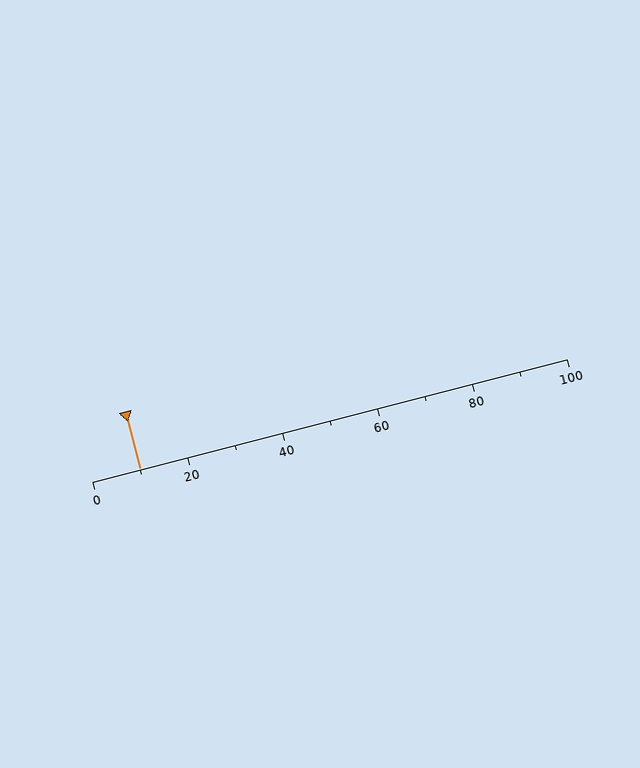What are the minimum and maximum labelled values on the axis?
The axis runs from 0 to 100.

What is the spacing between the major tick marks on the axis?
The major ticks are spaced 20 apart.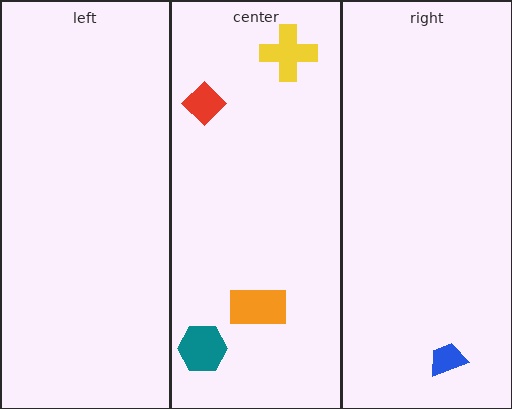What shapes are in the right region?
The blue trapezoid.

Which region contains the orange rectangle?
The center region.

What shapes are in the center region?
The teal hexagon, the red diamond, the orange rectangle, the yellow cross.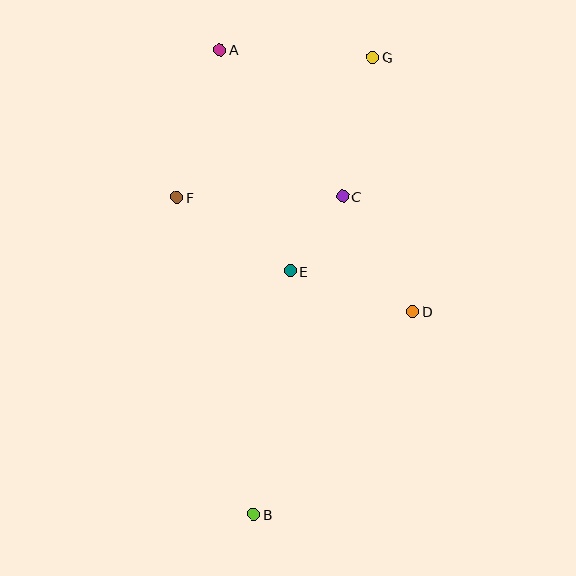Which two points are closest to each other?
Points C and E are closest to each other.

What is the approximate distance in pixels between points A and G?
The distance between A and G is approximately 153 pixels.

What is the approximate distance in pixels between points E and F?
The distance between E and F is approximately 135 pixels.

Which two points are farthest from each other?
Points B and G are farthest from each other.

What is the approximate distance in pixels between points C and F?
The distance between C and F is approximately 166 pixels.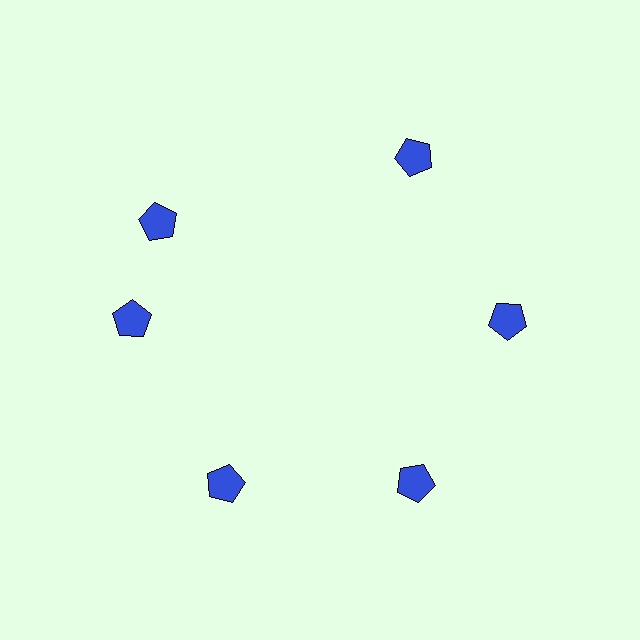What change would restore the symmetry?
The symmetry would be restored by rotating it back into even spacing with its neighbors so that all 6 pentagons sit at equal angles and equal distance from the center.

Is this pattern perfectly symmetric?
No. The 6 blue pentagons are arranged in a ring, but one element near the 11 o'clock position is rotated out of alignment along the ring, breaking the 6-fold rotational symmetry.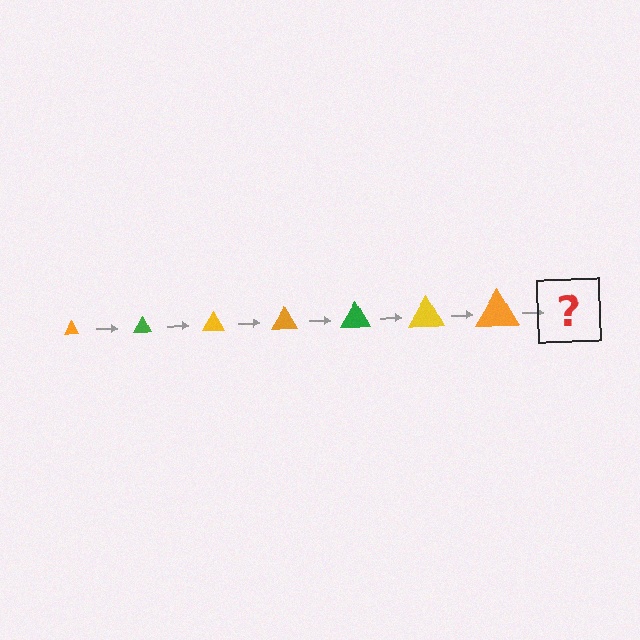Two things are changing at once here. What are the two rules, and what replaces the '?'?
The two rules are that the triangle grows larger each step and the color cycles through orange, green, and yellow. The '?' should be a green triangle, larger than the previous one.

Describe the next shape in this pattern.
It should be a green triangle, larger than the previous one.